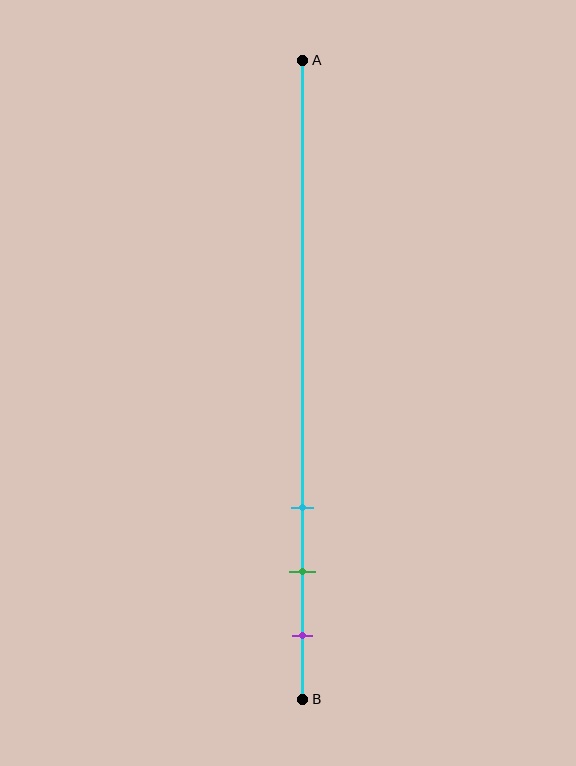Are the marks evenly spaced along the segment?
Yes, the marks are approximately evenly spaced.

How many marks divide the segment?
There are 3 marks dividing the segment.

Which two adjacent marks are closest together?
The green and purple marks are the closest adjacent pair.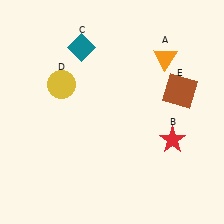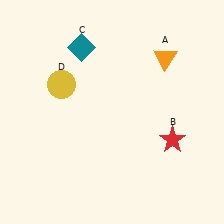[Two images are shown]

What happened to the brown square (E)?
The brown square (E) was removed in Image 2. It was in the top-right area of Image 1.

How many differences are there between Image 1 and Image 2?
There is 1 difference between the two images.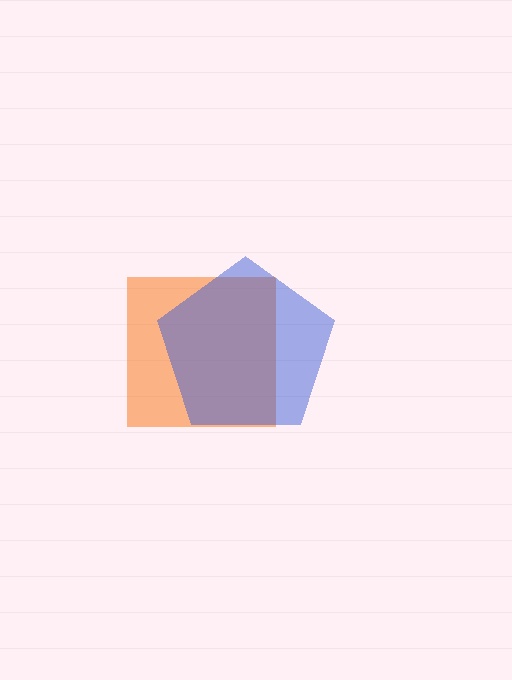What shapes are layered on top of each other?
The layered shapes are: an orange square, a blue pentagon.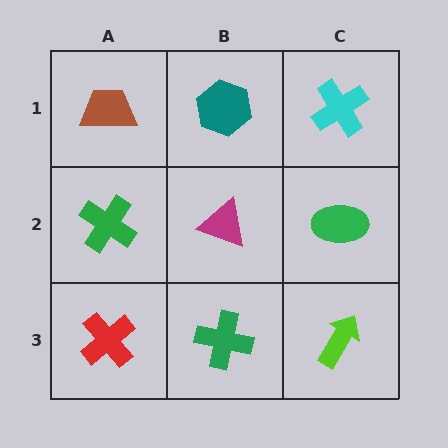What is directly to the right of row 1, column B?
A cyan cross.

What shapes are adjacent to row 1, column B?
A magenta triangle (row 2, column B), a brown trapezoid (row 1, column A), a cyan cross (row 1, column C).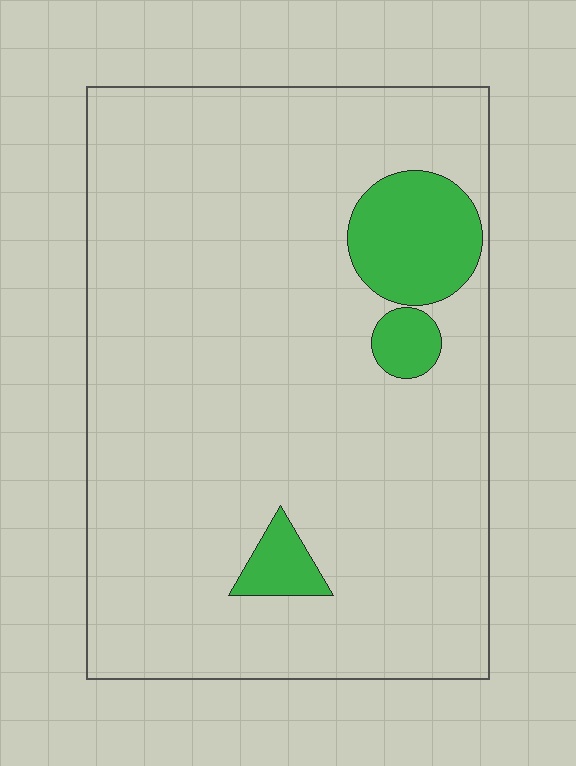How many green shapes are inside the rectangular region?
3.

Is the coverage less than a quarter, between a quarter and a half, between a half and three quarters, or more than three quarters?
Less than a quarter.